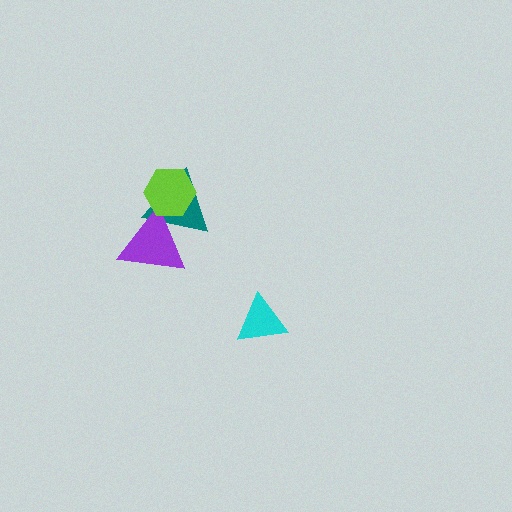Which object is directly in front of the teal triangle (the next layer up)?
The purple triangle is directly in front of the teal triangle.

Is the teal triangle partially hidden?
Yes, it is partially covered by another shape.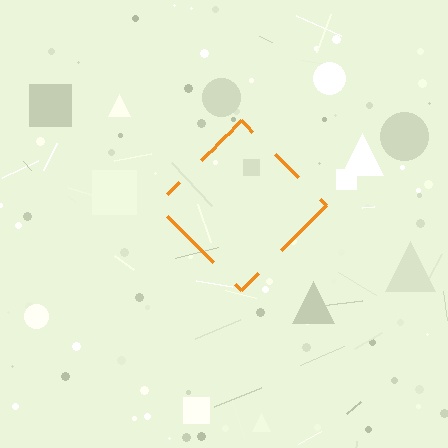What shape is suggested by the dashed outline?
The dashed outline suggests a diamond.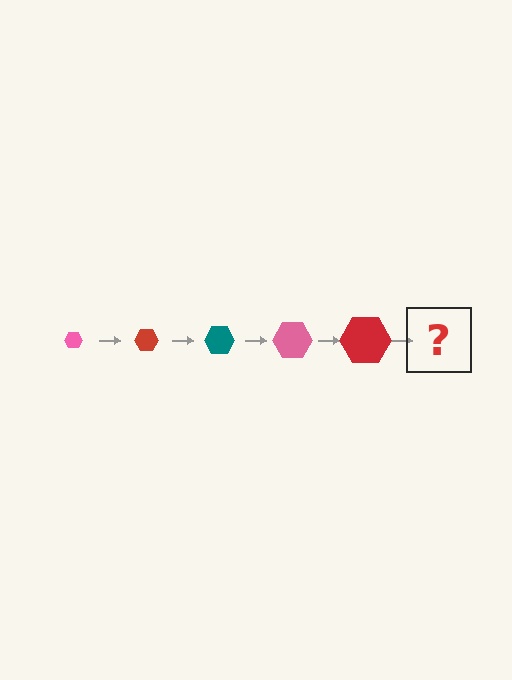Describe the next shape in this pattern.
It should be a teal hexagon, larger than the previous one.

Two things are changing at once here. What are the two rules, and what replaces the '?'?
The two rules are that the hexagon grows larger each step and the color cycles through pink, red, and teal. The '?' should be a teal hexagon, larger than the previous one.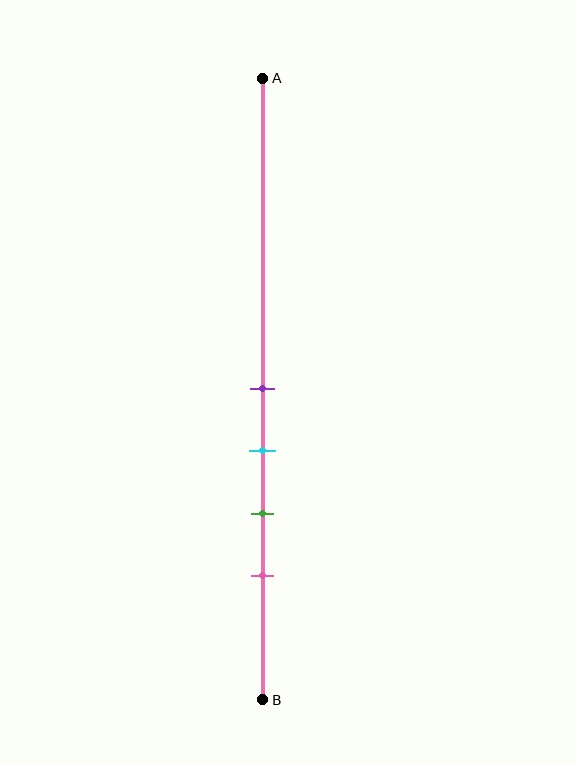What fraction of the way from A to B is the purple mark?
The purple mark is approximately 50% (0.5) of the way from A to B.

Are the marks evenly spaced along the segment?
Yes, the marks are approximately evenly spaced.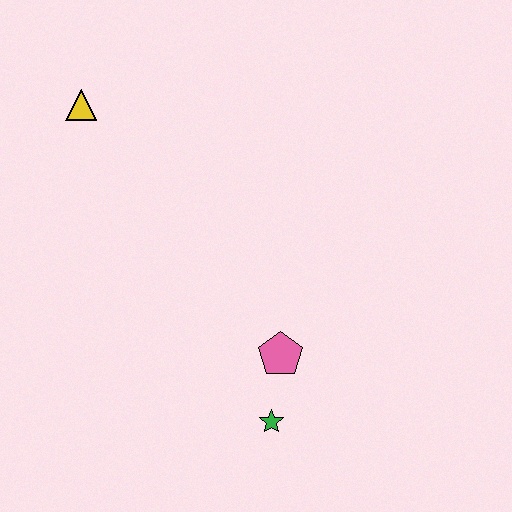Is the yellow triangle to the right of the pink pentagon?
No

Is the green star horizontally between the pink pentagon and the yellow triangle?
Yes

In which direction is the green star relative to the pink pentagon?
The green star is below the pink pentagon.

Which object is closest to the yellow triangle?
The pink pentagon is closest to the yellow triangle.